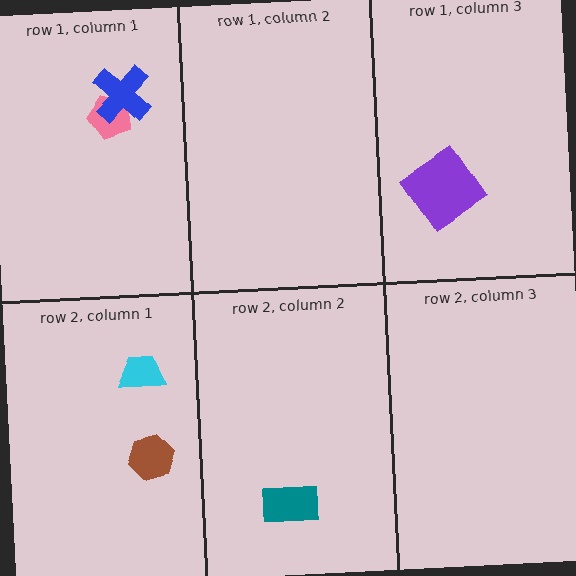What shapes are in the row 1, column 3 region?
The purple diamond.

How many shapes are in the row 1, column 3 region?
1.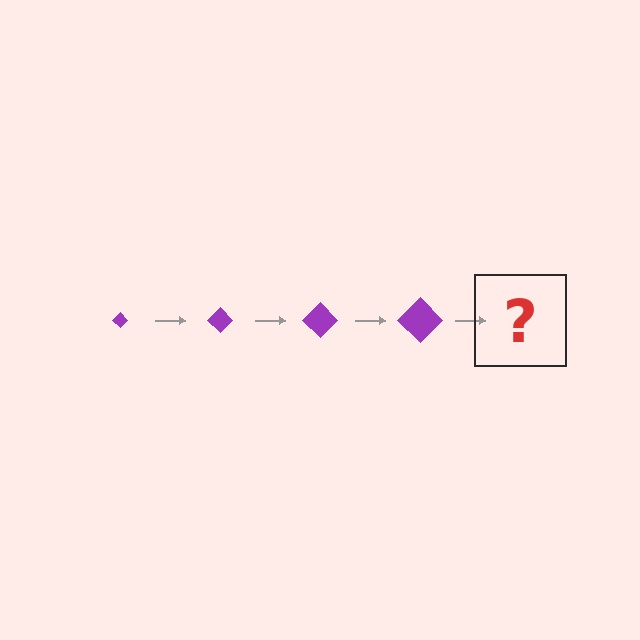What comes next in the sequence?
The next element should be a purple diamond, larger than the previous one.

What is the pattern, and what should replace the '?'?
The pattern is that the diamond gets progressively larger each step. The '?' should be a purple diamond, larger than the previous one.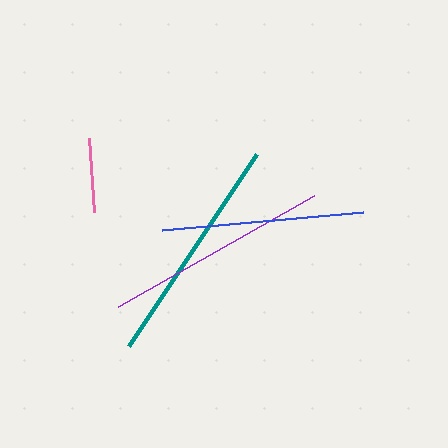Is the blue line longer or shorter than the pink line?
The blue line is longer than the pink line.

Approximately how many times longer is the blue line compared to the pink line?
The blue line is approximately 2.7 times the length of the pink line.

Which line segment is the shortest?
The pink line is the shortest at approximately 74 pixels.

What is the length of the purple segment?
The purple segment is approximately 225 pixels long.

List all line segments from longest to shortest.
From longest to shortest: teal, purple, blue, pink.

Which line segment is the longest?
The teal line is the longest at approximately 231 pixels.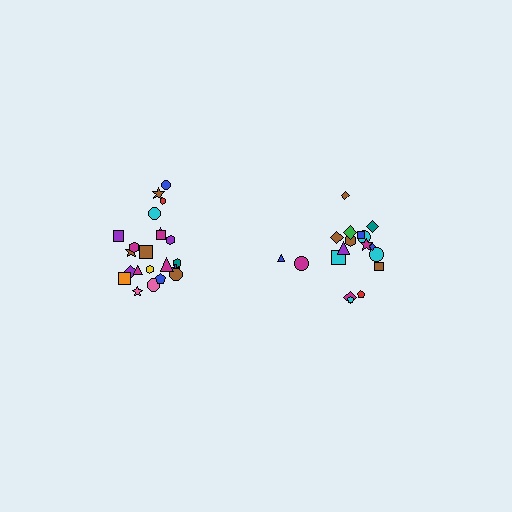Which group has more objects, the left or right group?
The left group.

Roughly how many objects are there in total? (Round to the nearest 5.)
Roughly 40 objects in total.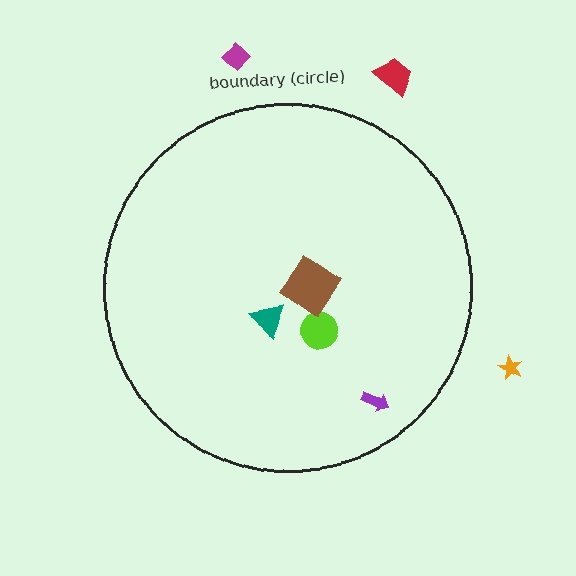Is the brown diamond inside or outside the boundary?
Inside.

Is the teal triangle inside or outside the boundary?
Inside.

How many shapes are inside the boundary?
4 inside, 3 outside.